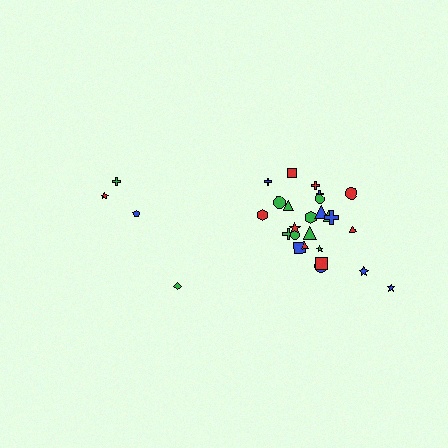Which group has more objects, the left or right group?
The right group.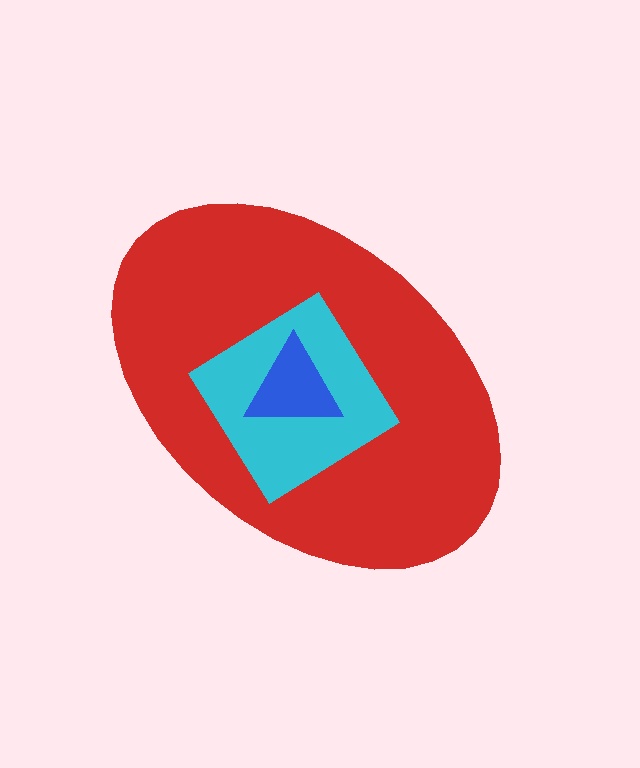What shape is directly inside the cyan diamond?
The blue triangle.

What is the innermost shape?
The blue triangle.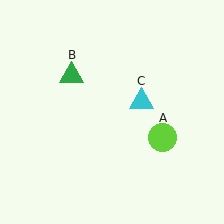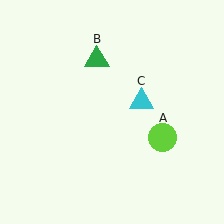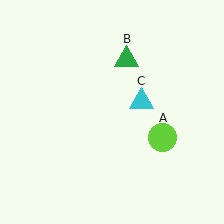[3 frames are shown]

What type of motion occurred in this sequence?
The green triangle (object B) rotated clockwise around the center of the scene.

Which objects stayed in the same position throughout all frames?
Lime circle (object A) and cyan triangle (object C) remained stationary.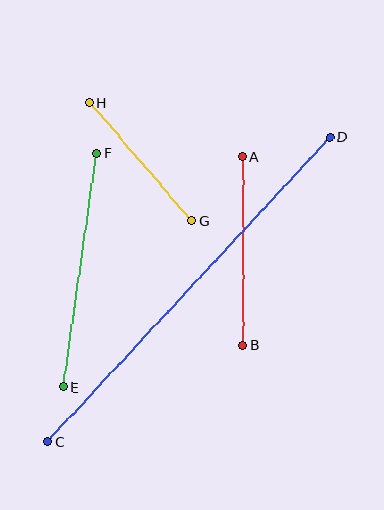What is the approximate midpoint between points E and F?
The midpoint is at approximately (80, 270) pixels.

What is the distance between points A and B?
The distance is approximately 188 pixels.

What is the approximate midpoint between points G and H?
The midpoint is at approximately (141, 161) pixels.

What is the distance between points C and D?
The distance is approximately 415 pixels.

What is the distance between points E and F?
The distance is approximately 236 pixels.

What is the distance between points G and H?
The distance is approximately 156 pixels.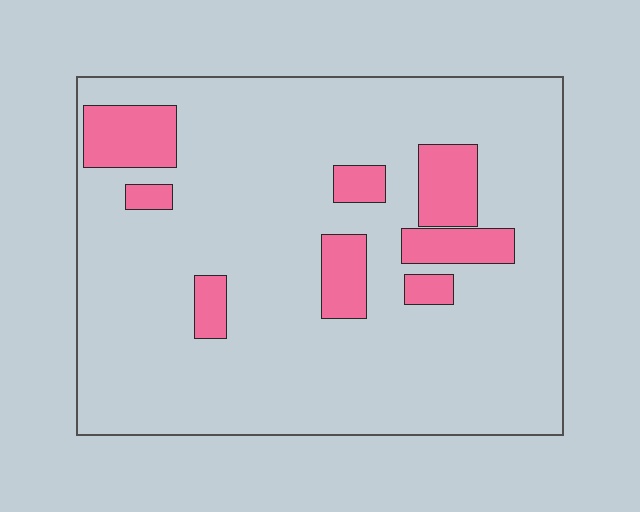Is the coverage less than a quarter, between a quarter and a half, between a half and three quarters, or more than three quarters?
Less than a quarter.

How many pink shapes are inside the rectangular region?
8.